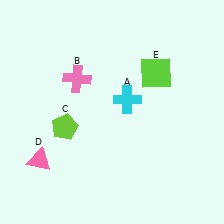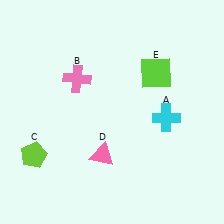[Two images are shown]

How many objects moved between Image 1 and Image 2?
3 objects moved between the two images.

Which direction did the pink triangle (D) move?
The pink triangle (D) moved right.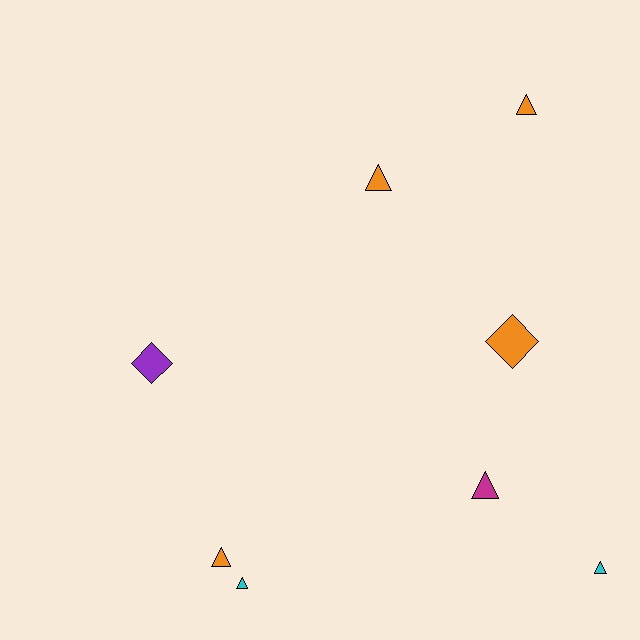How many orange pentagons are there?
There are no orange pentagons.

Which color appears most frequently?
Orange, with 4 objects.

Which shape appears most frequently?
Triangle, with 6 objects.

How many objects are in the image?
There are 8 objects.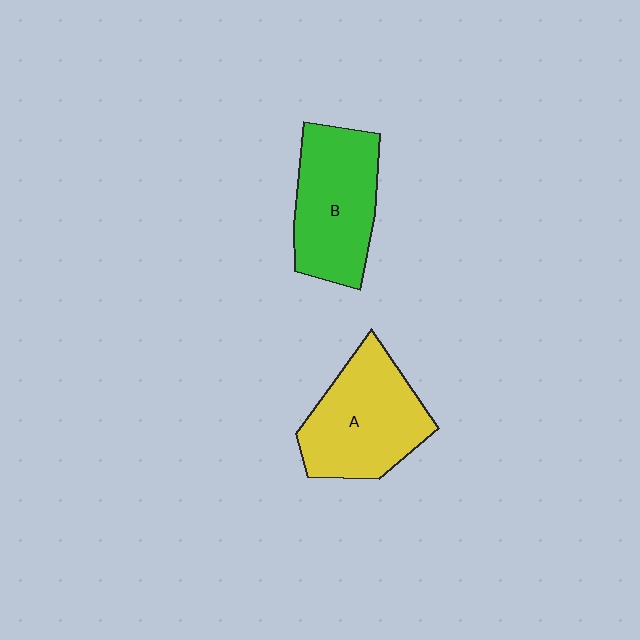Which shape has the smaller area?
Shape B (green).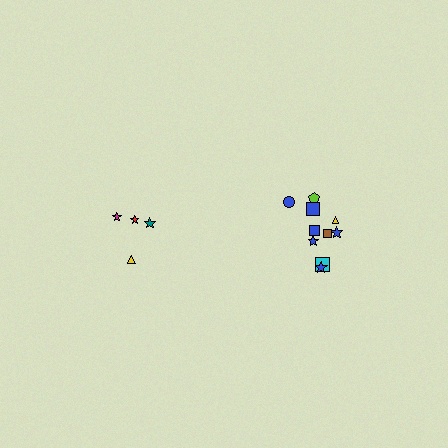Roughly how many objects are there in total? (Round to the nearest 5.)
Roughly 15 objects in total.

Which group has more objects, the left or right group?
The right group.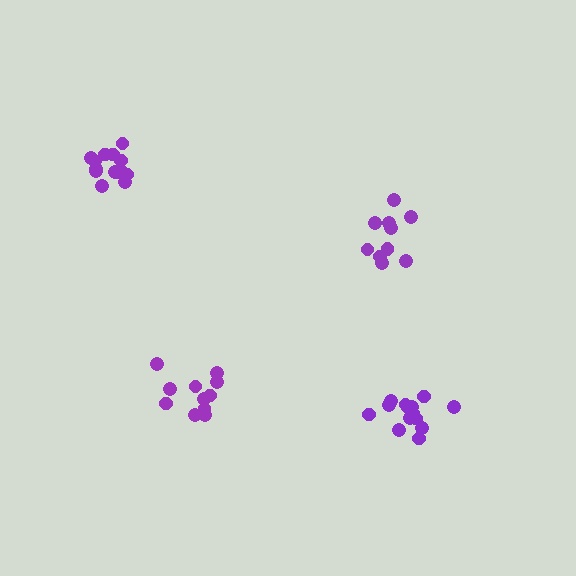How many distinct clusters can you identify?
There are 4 distinct clusters.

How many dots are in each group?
Group 1: 10 dots, Group 2: 11 dots, Group 3: 14 dots, Group 4: 15 dots (50 total).